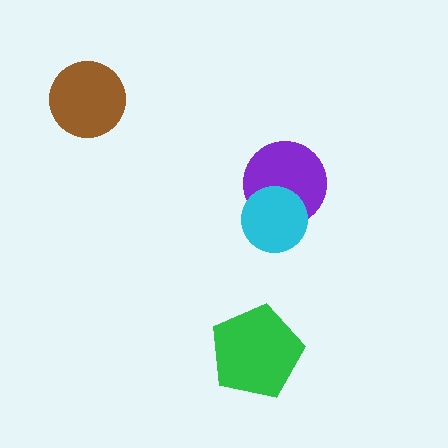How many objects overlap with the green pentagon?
0 objects overlap with the green pentagon.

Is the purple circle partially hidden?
Yes, it is partially covered by another shape.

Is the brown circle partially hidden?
No, no other shape covers it.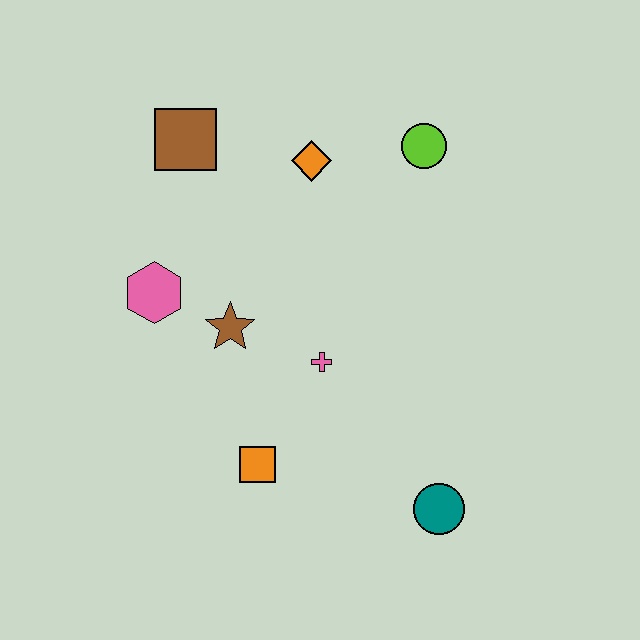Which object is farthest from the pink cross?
The brown square is farthest from the pink cross.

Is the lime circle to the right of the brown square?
Yes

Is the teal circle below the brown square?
Yes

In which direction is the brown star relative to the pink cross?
The brown star is to the left of the pink cross.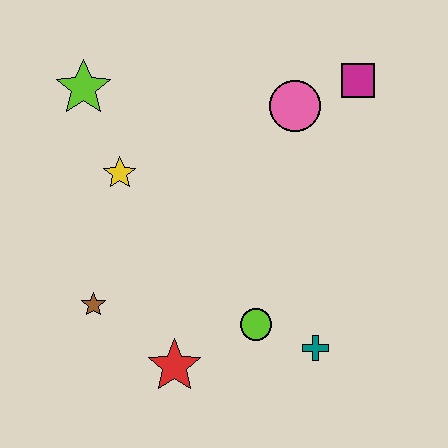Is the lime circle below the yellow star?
Yes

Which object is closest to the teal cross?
The lime circle is closest to the teal cross.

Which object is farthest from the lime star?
The teal cross is farthest from the lime star.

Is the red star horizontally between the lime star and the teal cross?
Yes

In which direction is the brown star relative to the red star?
The brown star is to the left of the red star.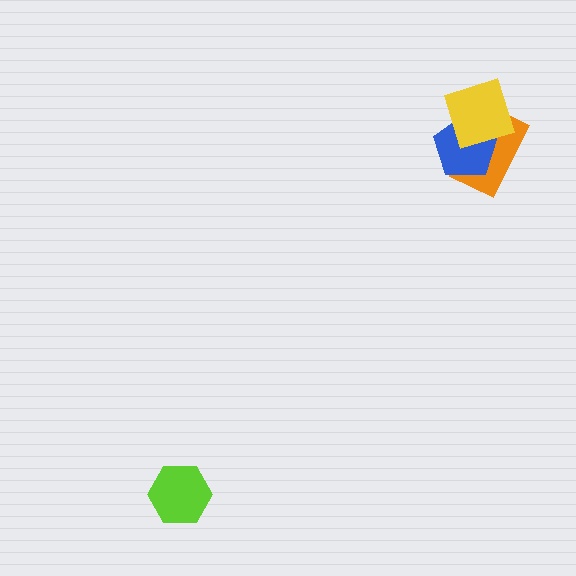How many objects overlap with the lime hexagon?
0 objects overlap with the lime hexagon.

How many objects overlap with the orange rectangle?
2 objects overlap with the orange rectangle.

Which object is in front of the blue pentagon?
The yellow diamond is in front of the blue pentagon.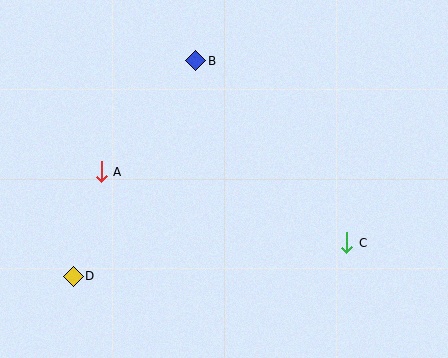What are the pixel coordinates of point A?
Point A is at (101, 172).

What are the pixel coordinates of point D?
Point D is at (73, 276).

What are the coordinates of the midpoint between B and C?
The midpoint between B and C is at (271, 152).